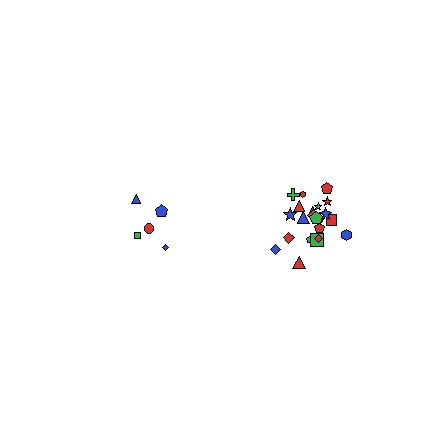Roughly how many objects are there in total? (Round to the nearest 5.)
Roughly 25 objects in total.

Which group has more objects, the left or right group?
The right group.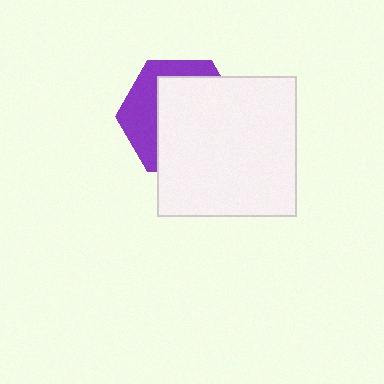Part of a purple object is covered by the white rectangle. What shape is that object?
It is a hexagon.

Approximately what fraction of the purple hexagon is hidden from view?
Roughly 64% of the purple hexagon is hidden behind the white rectangle.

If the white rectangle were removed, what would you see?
You would see the complete purple hexagon.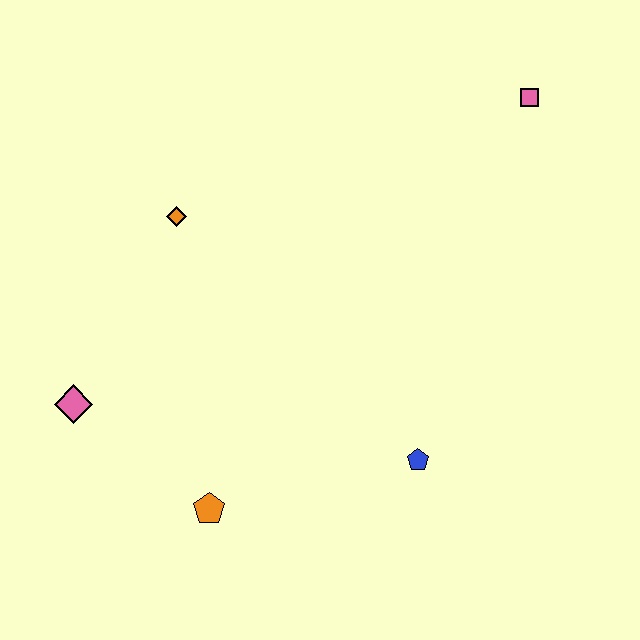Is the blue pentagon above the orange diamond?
No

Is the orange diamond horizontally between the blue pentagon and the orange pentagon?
No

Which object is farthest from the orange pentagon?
The pink square is farthest from the orange pentagon.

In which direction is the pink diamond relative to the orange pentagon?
The pink diamond is to the left of the orange pentagon.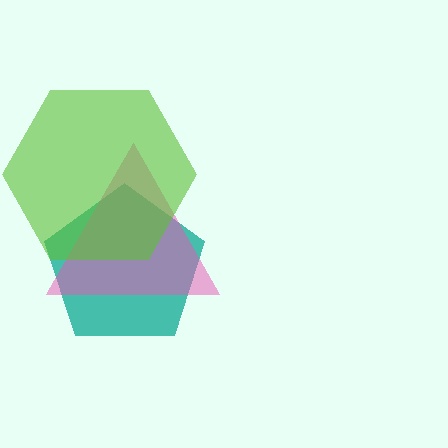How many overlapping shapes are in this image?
There are 3 overlapping shapes in the image.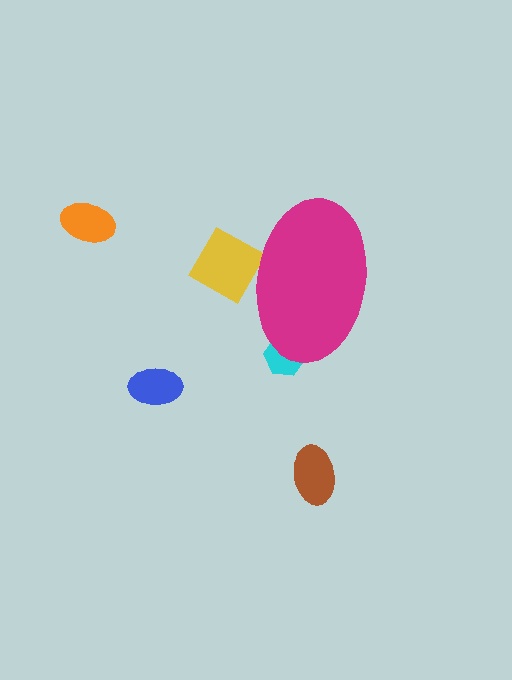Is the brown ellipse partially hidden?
No, the brown ellipse is fully visible.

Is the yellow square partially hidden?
Yes, the yellow square is partially hidden behind the magenta ellipse.